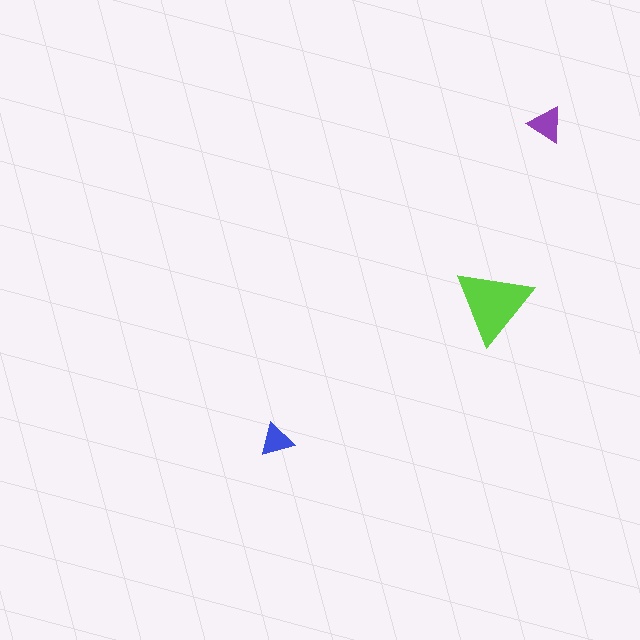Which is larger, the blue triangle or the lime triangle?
The lime one.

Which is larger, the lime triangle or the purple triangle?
The lime one.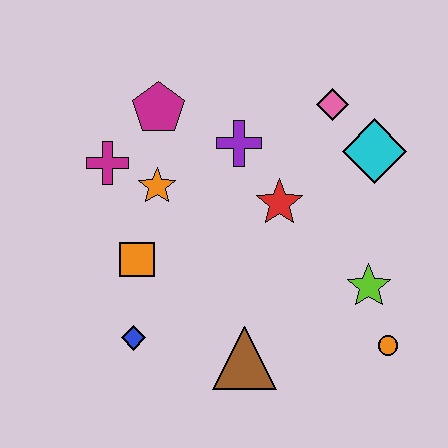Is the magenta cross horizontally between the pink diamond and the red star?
No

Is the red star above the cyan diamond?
No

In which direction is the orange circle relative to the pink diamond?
The orange circle is below the pink diamond.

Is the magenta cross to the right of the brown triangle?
No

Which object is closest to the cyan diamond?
The pink diamond is closest to the cyan diamond.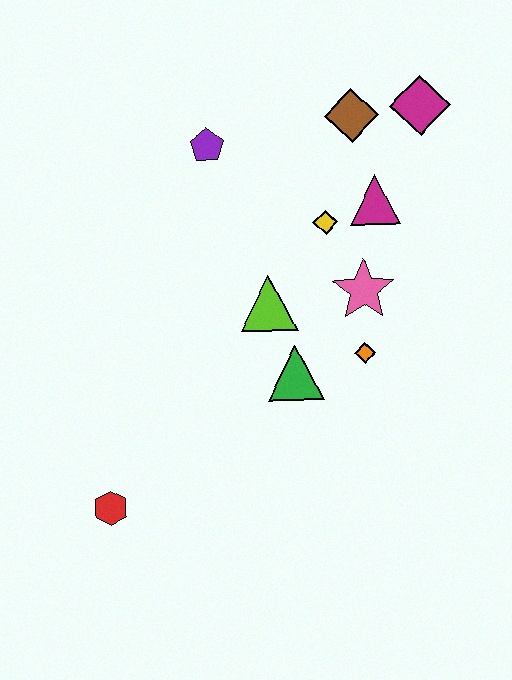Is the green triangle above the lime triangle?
No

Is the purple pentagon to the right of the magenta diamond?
No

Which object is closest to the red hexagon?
The green triangle is closest to the red hexagon.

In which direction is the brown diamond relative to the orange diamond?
The brown diamond is above the orange diamond.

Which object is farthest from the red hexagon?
The magenta diamond is farthest from the red hexagon.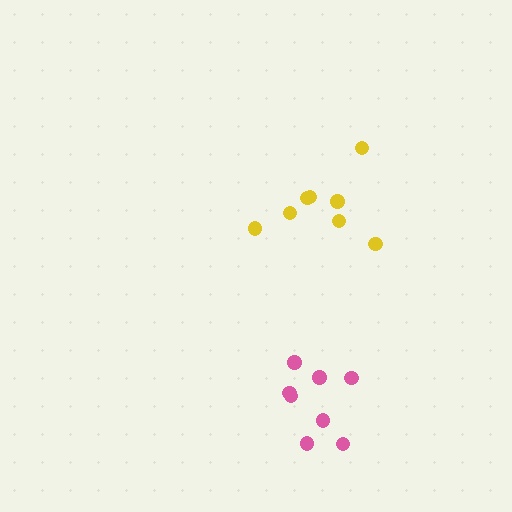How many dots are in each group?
Group 1: 8 dots, Group 2: 8 dots (16 total).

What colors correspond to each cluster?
The clusters are colored: pink, yellow.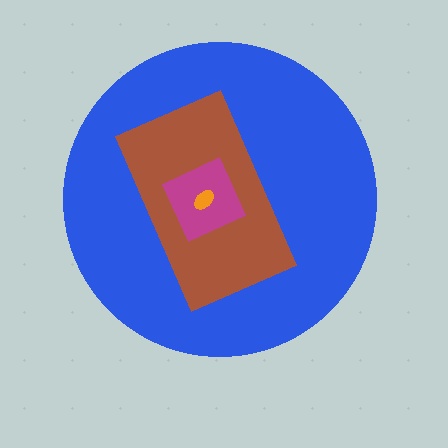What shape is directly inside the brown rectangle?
The magenta diamond.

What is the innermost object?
The orange ellipse.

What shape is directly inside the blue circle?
The brown rectangle.